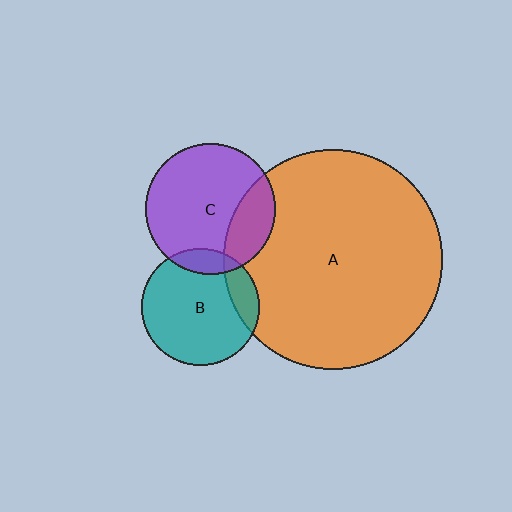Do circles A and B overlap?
Yes.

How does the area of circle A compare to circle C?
Approximately 2.8 times.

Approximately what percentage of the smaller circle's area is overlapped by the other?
Approximately 15%.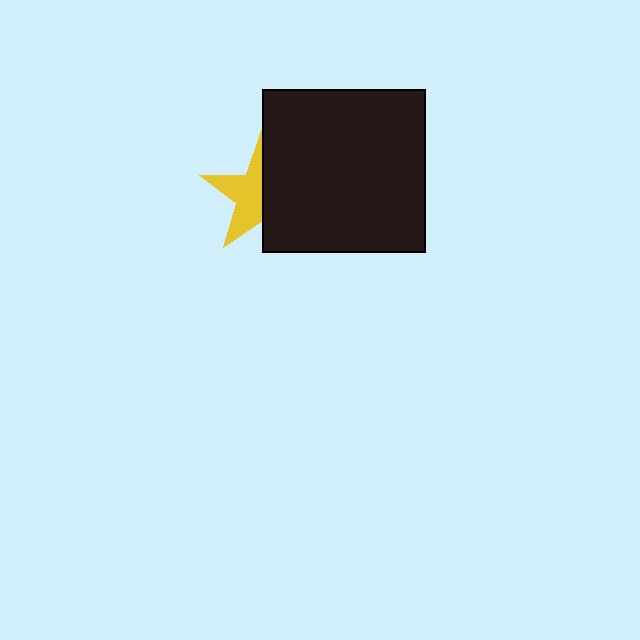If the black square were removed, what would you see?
You would see the complete yellow star.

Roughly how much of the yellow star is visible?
About half of it is visible (roughly 50%).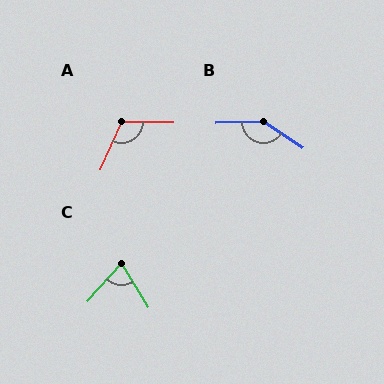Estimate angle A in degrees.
Approximately 113 degrees.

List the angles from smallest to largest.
C (74°), A (113°), B (145°).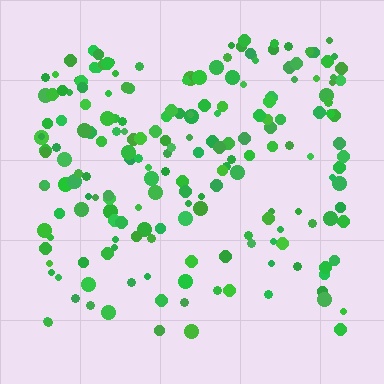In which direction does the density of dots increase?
From bottom to top, with the top side densest.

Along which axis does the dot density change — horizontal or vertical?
Vertical.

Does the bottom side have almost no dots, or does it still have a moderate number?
Still a moderate number, just noticeably fewer than the top.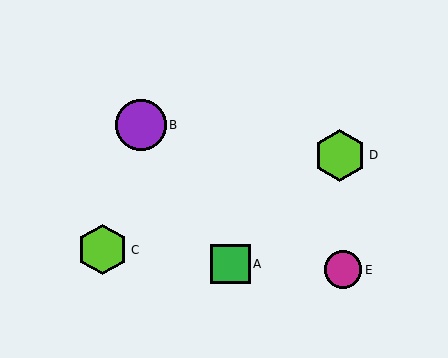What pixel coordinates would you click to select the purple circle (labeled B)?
Click at (141, 125) to select the purple circle B.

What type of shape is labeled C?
Shape C is a lime hexagon.